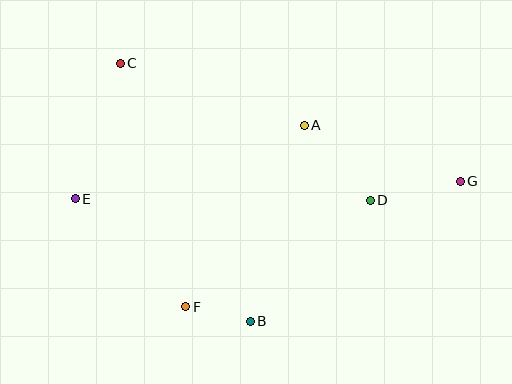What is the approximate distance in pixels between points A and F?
The distance between A and F is approximately 217 pixels.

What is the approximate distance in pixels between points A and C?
The distance between A and C is approximately 194 pixels.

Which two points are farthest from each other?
Points E and G are farthest from each other.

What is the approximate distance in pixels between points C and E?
The distance between C and E is approximately 143 pixels.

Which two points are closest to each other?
Points B and F are closest to each other.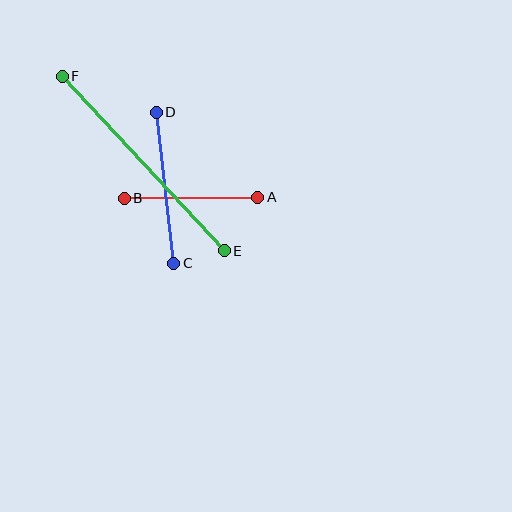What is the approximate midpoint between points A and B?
The midpoint is at approximately (191, 198) pixels.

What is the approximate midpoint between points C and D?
The midpoint is at approximately (165, 188) pixels.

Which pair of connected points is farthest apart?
Points E and F are farthest apart.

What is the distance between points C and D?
The distance is approximately 152 pixels.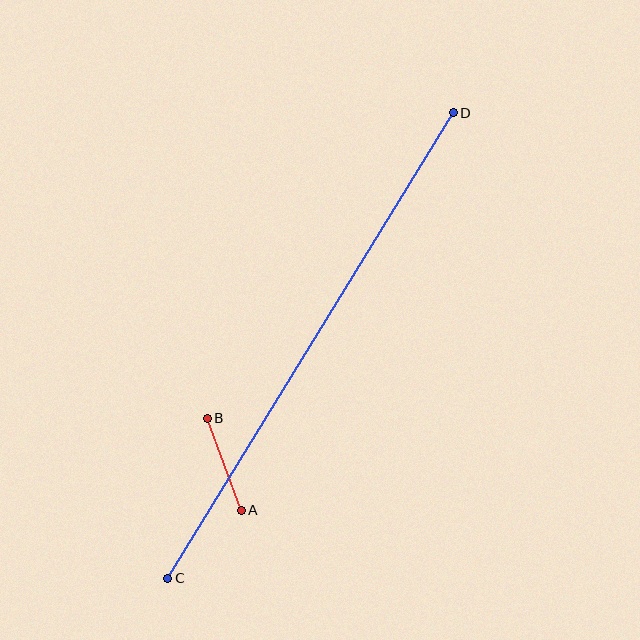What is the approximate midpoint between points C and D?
The midpoint is at approximately (311, 345) pixels.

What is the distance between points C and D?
The distance is approximately 546 pixels.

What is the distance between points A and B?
The distance is approximately 98 pixels.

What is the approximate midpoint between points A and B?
The midpoint is at approximately (224, 464) pixels.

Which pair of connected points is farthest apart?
Points C and D are farthest apart.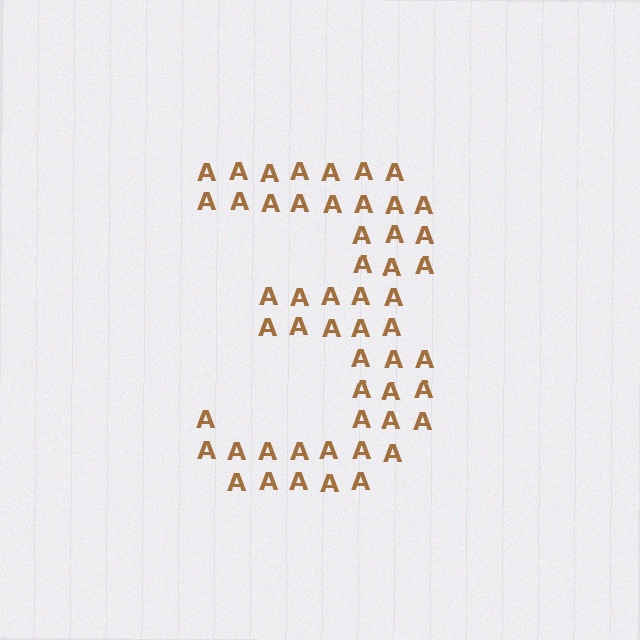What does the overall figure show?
The overall figure shows the digit 3.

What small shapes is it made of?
It is made of small letter A's.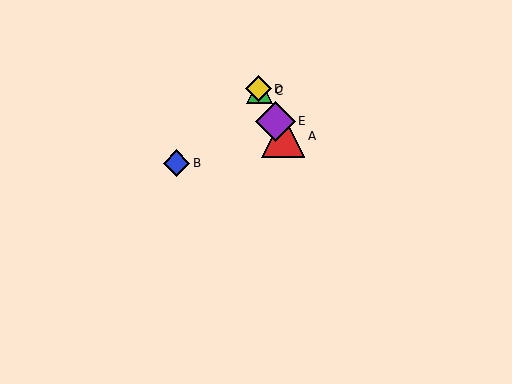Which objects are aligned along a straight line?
Objects A, C, D, E are aligned along a straight line.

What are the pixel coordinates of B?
Object B is at (177, 163).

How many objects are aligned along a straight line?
4 objects (A, C, D, E) are aligned along a straight line.